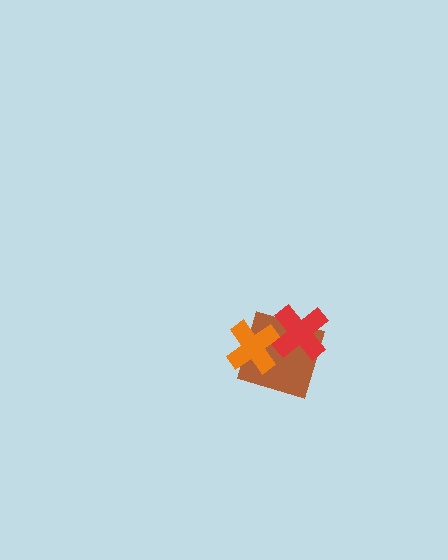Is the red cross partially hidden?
No, no other shape covers it.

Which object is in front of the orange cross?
The red cross is in front of the orange cross.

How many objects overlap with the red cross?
2 objects overlap with the red cross.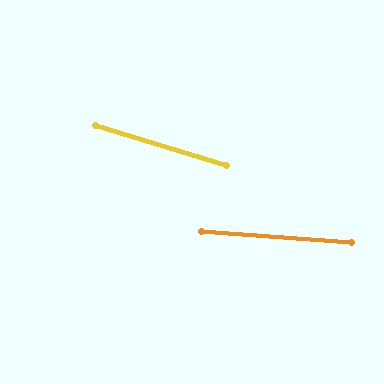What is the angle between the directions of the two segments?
Approximately 13 degrees.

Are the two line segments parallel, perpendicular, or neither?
Neither parallel nor perpendicular — they differ by about 13°.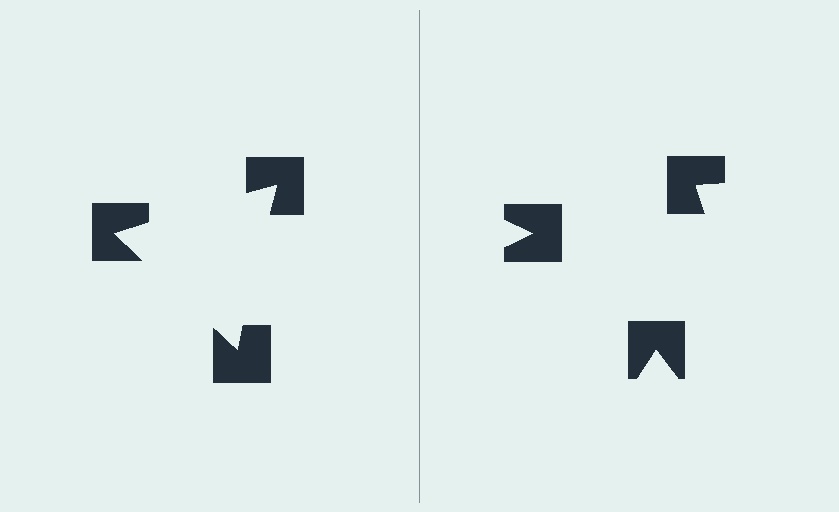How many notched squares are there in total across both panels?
6 — 3 on each side.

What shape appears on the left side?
An illusory triangle.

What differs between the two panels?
The notched squares are positioned identically on both sides; only the wedge orientations differ. On the left they align to a triangle; on the right they are misaligned.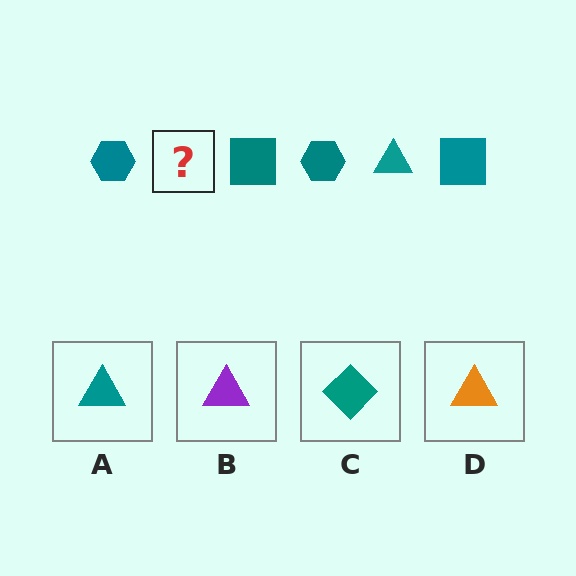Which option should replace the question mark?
Option A.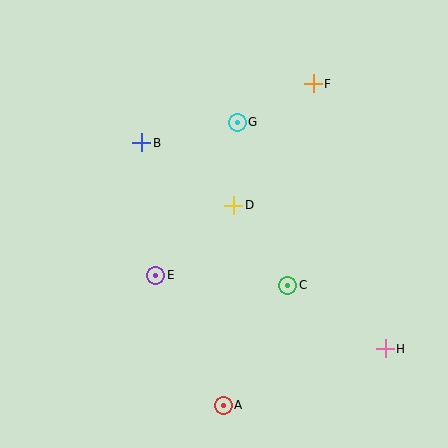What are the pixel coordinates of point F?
Point F is at (313, 84).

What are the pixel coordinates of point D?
Point D is at (234, 205).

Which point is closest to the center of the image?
Point D at (234, 205) is closest to the center.